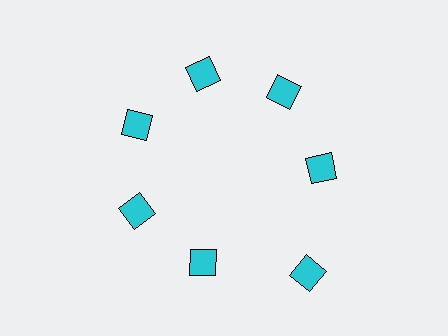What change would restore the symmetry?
The symmetry would be restored by moving it inward, back onto the ring so that all 7 diamonds sit at equal angles and equal distance from the center.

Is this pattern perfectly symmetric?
No. The 7 cyan diamonds are arranged in a ring, but one element near the 5 o'clock position is pushed outward from the center, breaking the 7-fold rotational symmetry.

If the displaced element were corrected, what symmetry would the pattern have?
It would have 7-fold rotational symmetry — the pattern would map onto itself every 51 degrees.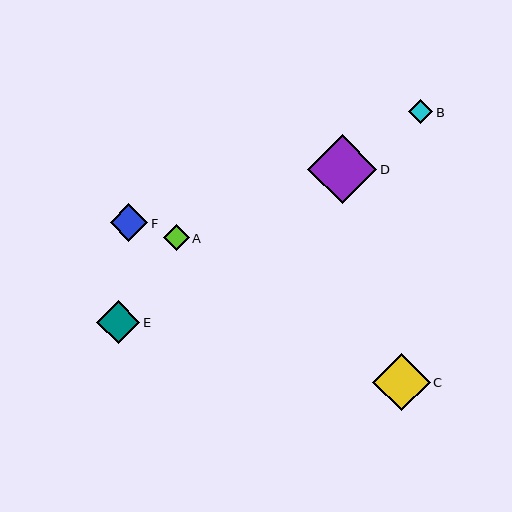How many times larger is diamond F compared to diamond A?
Diamond F is approximately 1.5 times the size of diamond A.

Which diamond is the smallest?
Diamond B is the smallest with a size of approximately 24 pixels.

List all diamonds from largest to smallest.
From largest to smallest: D, C, E, F, A, B.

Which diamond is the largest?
Diamond D is the largest with a size of approximately 69 pixels.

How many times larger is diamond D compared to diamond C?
Diamond D is approximately 1.2 times the size of diamond C.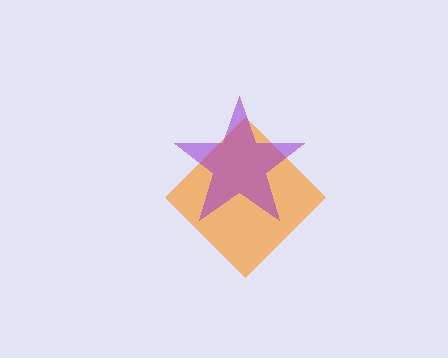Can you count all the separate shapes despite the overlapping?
Yes, there are 2 separate shapes.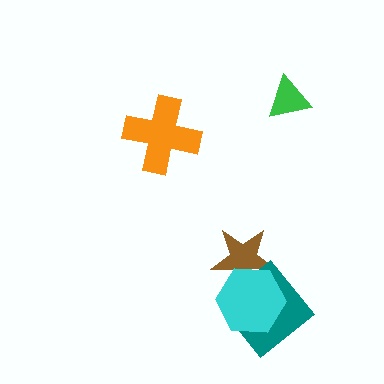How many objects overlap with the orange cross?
0 objects overlap with the orange cross.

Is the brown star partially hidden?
Yes, it is partially covered by another shape.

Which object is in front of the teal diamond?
The cyan hexagon is in front of the teal diamond.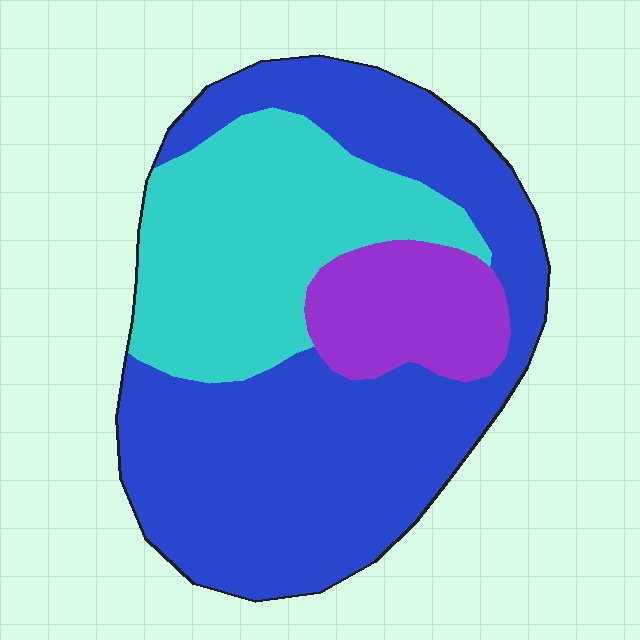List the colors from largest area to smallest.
From largest to smallest: blue, cyan, purple.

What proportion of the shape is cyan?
Cyan takes up about one third (1/3) of the shape.